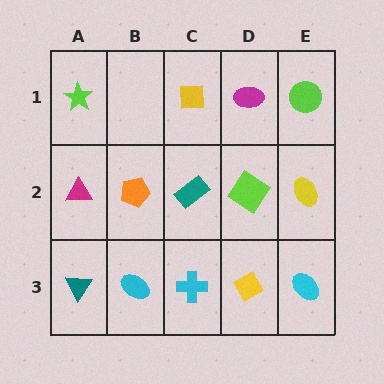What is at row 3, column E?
A cyan ellipse.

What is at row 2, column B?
An orange pentagon.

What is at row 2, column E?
A yellow ellipse.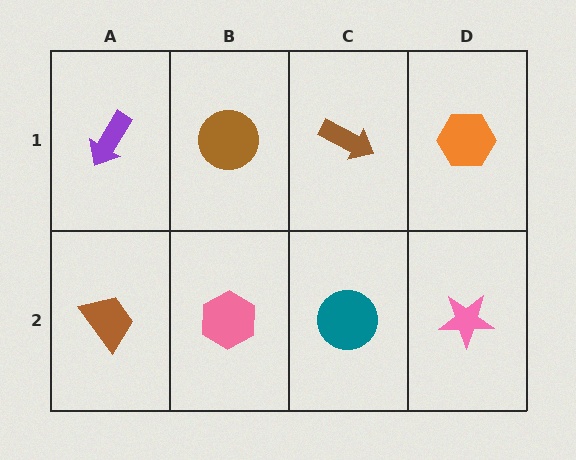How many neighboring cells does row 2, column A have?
2.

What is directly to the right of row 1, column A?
A brown circle.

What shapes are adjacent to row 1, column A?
A brown trapezoid (row 2, column A), a brown circle (row 1, column B).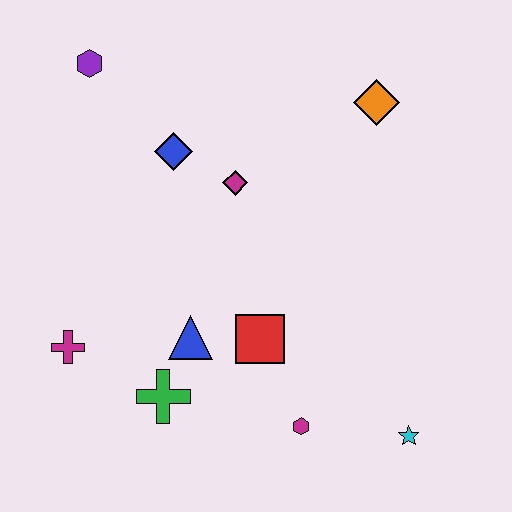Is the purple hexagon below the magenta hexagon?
No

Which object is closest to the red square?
The blue triangle is closest to the red square.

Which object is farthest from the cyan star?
The purple hexagon is farthest from the cyan star.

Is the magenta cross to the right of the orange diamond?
No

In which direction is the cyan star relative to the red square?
The cyan star is to the right of the red square.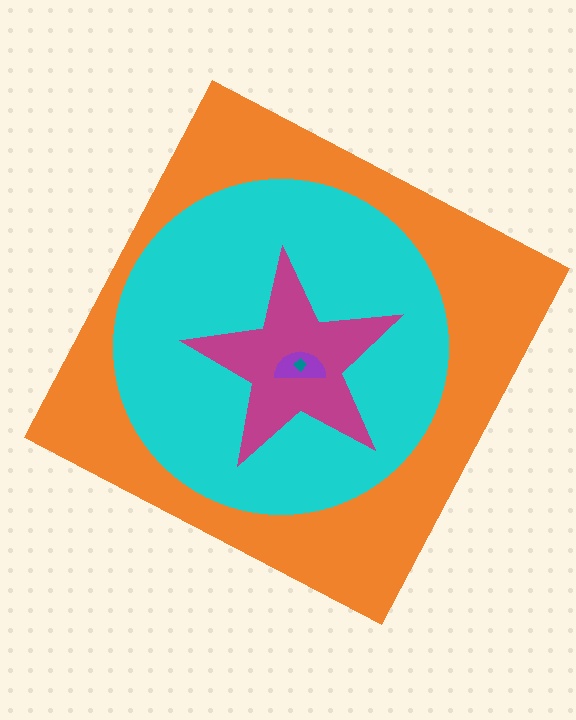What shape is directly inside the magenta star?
The purple semicircle.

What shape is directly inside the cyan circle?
The magenta star.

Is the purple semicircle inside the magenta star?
Yes.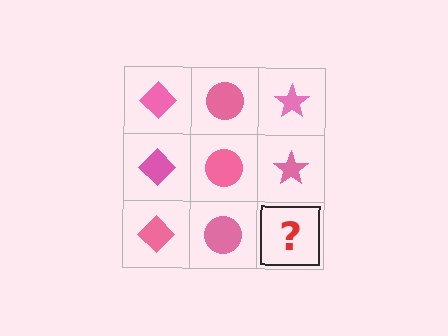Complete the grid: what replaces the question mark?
The question mark should be replaced with a pink star.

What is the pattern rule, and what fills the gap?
The rule is that each column has a consistent shape. The gap should be filled with a pink star.